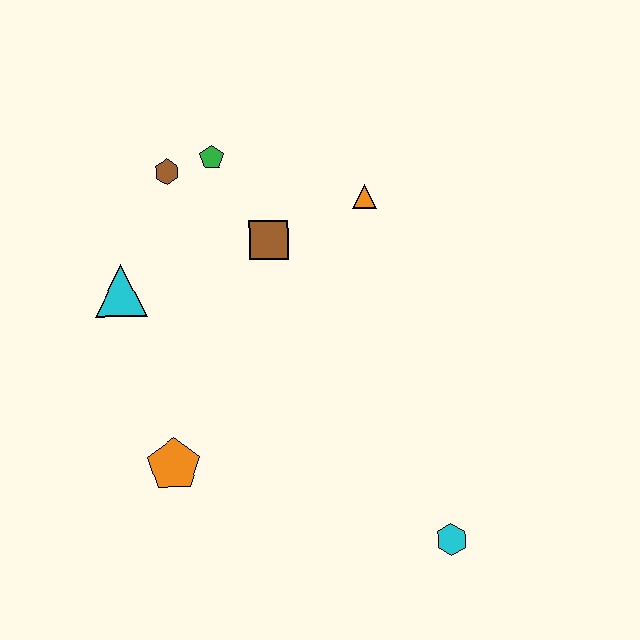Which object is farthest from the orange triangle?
The cyan hexagon is farthest from the orange triangle.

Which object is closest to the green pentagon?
The brown hexagon is closest to the green pentagon.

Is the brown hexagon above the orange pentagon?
Yes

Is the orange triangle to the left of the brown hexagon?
No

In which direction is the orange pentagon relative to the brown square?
The orange pentagon is below the brown square.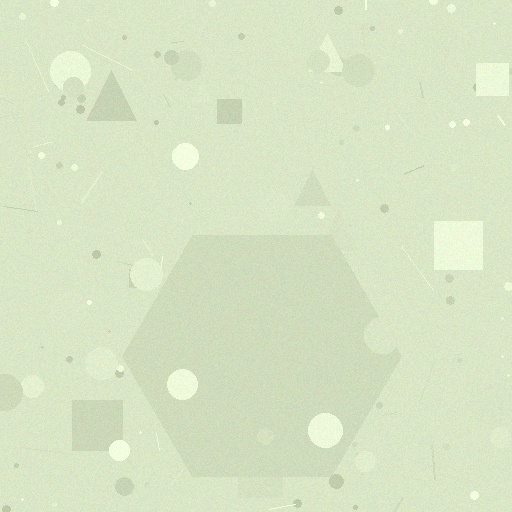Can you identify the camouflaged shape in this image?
The camouflaged shape is a hexagon.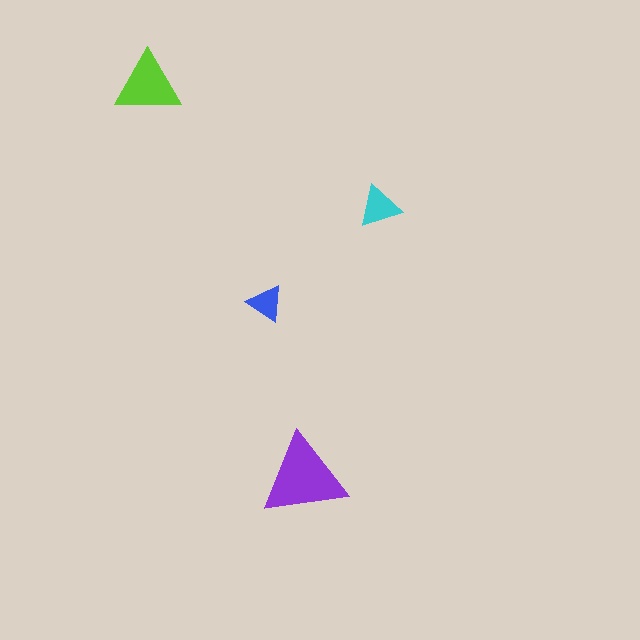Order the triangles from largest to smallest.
the purple one, the lime one, the cyan one, the blue one.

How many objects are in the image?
There are 4 objects in the image.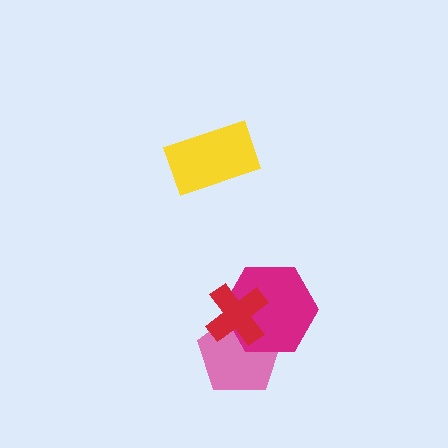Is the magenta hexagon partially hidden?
Yes, it is partially covered by another shape.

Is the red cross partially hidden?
No, no other shape covers it.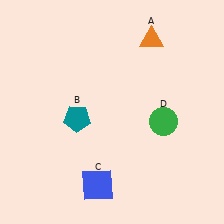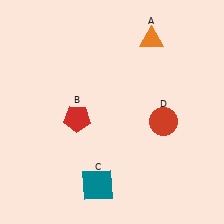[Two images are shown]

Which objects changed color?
B changed from teal to red. C changed from blue to teal. D changed from green to red.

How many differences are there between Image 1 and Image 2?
There are 3 differences between the two images.